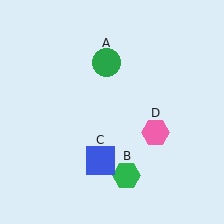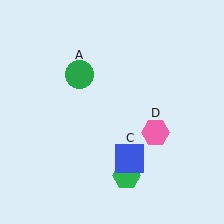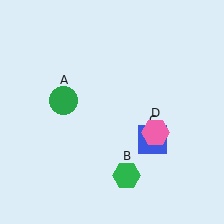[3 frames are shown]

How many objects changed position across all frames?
2 objects changed position: green circle (object A), blue square (object C).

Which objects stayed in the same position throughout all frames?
Green hexagon (object B) and pink hexagon (object D) remained stationary.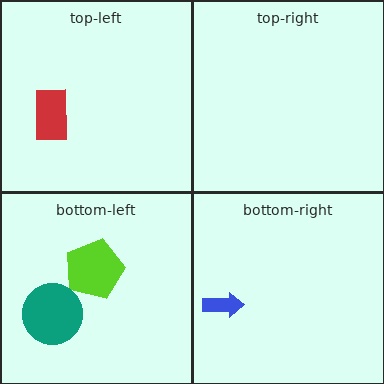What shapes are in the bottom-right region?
The blue arrow.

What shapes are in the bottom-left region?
The lime pentagon, the teal circle.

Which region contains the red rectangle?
The top-left region.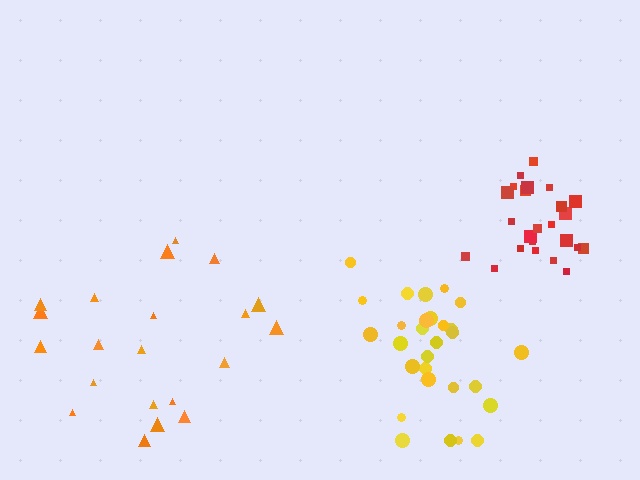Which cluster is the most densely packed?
Red.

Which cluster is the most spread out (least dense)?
Orange.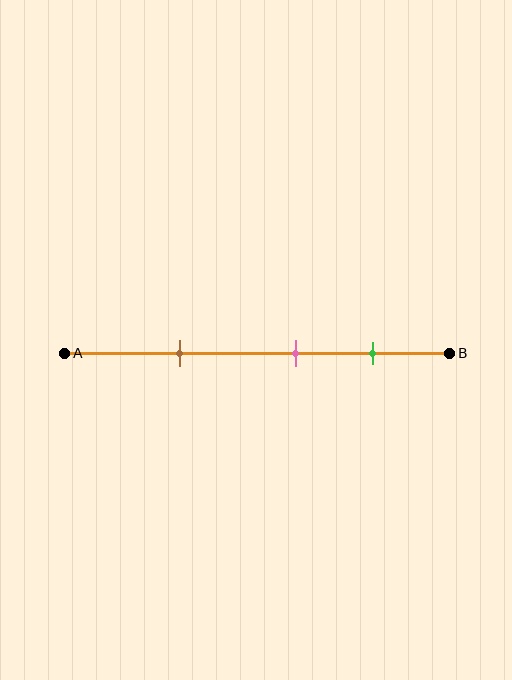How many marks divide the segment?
There are 3 marks dividing the segment.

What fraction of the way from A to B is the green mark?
The green mark is approximately 80% (0.8) of the way from A to B.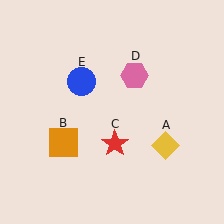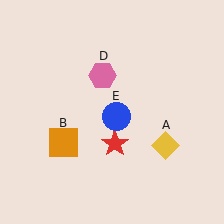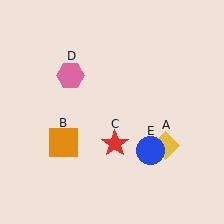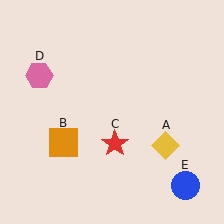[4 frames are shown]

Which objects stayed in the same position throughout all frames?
Yellow diamond (object A) and orange square (object B) and red star (object C) remained stationary.